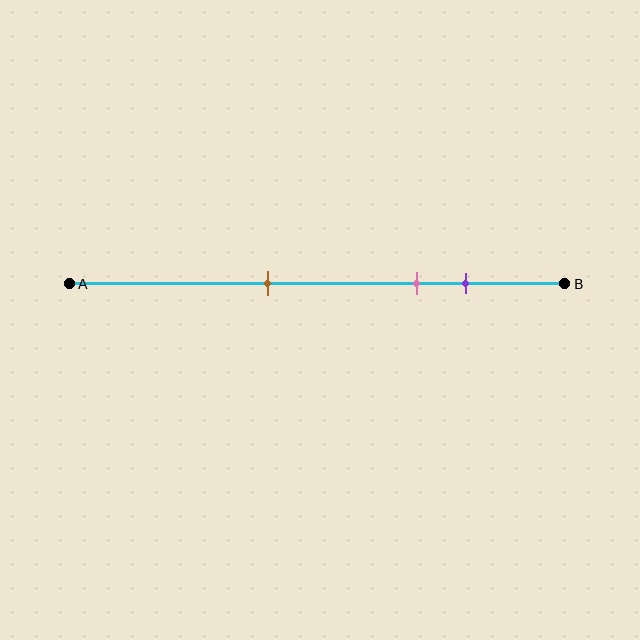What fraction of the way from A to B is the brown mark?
The brown mark is approximately 40% (0.4) of the way from A to B.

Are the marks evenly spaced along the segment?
No, the marks are not evenly spaced.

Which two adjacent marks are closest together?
The pink and purple marks are the closest adjacent pair.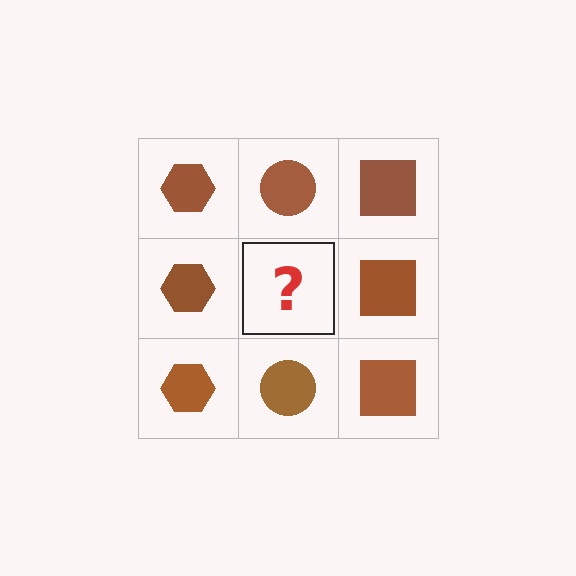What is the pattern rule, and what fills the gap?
The rule is that each column has a consistent shape. The gap should be filled with a brown circle.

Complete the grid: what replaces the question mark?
The question mark should be replaced with a brown circle.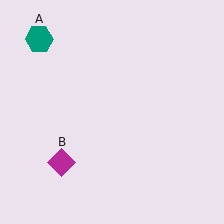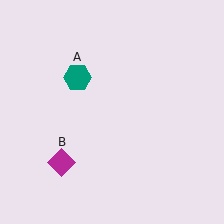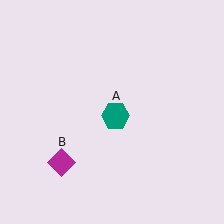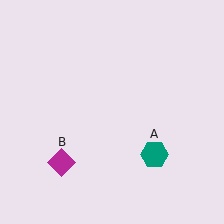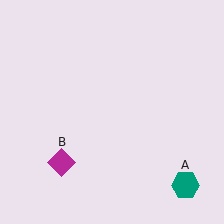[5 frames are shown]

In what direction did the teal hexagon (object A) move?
The teal hexagon (object A) moved down and to the right.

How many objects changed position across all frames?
1 object changed position: teal hexagon (object A).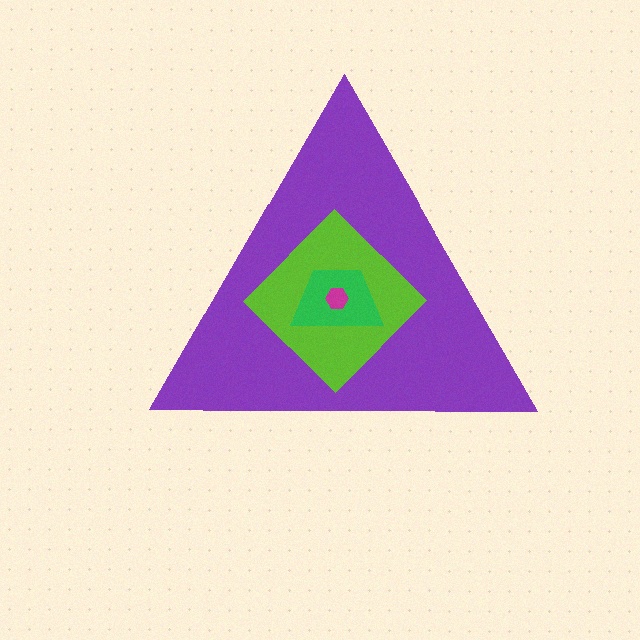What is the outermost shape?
The purple triangle.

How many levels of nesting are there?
4.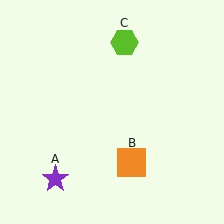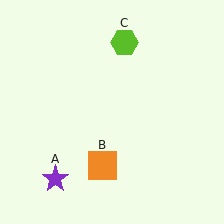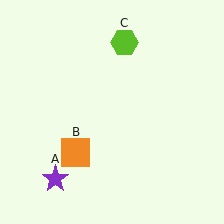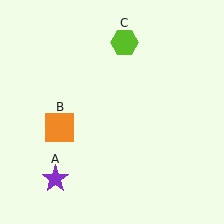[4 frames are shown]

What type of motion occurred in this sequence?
The orange square (object B) rotated clockwise around the center of the scene.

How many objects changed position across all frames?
1 object changed position: orange square (object B).